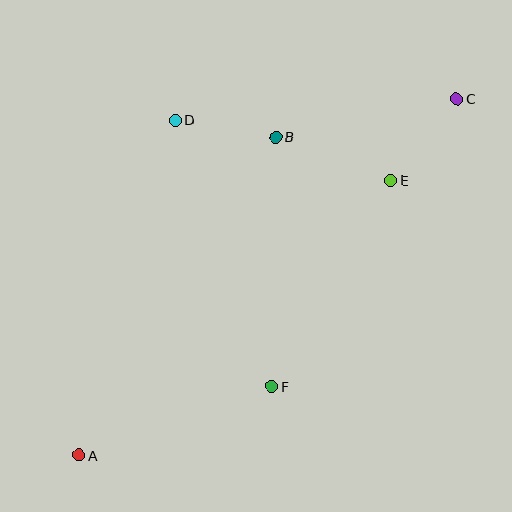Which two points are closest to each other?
Points B and D are closest to each other.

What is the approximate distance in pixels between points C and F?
The distance between C and F is approximately 342 pixels.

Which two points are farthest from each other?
Points A and C are farthest from each other.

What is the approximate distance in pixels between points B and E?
The distance between B and E is approximately 123 pixels.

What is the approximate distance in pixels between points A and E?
The distance between A and E is approximately 416 pixels.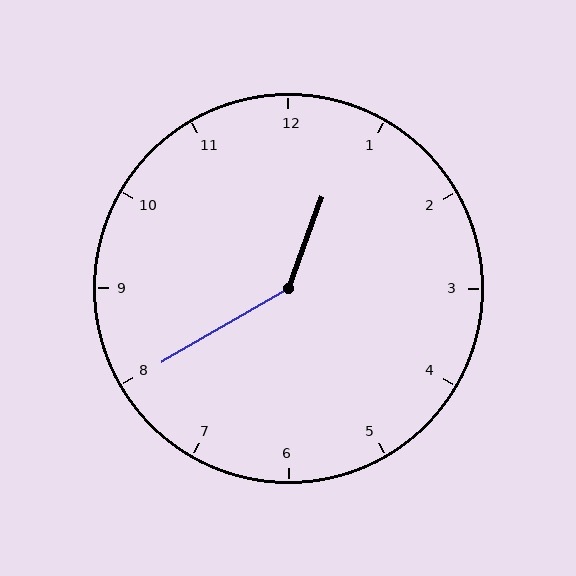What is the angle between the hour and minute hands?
Approximately 140 degrees.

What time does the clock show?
12:40.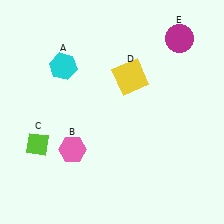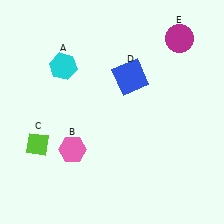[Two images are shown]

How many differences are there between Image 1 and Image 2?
There is 1 difference between the two images.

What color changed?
The square (D) changed from yellow in Image 1 to blue in Image 2.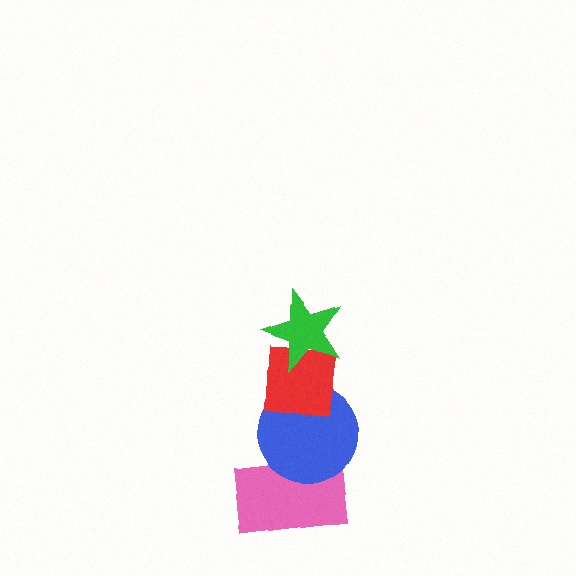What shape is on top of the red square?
The green star is on top of the red square.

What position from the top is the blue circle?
The blue circle is 3rd from the top.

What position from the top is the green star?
The green star is 1st from the top.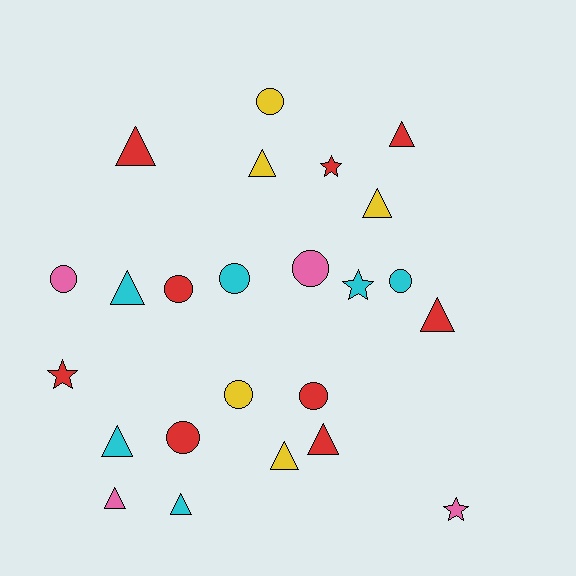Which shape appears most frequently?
Triangle, with 11 objects.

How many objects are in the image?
There are 24 objects.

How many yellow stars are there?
There are no yellow stars.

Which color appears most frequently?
Red, with 9 objects.